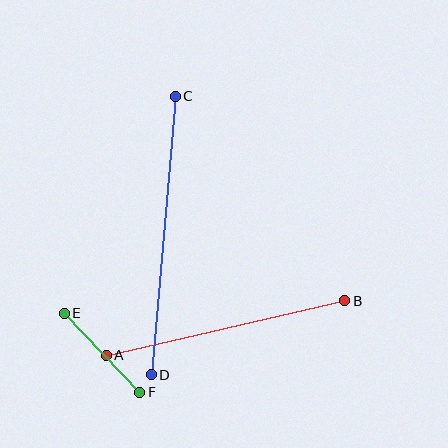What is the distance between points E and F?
The distance is approximately 109 pixels.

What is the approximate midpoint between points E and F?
The midpoint is at approximately (102, 353) pixels.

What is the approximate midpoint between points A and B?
The midpoint is at approximately (225, 328) pixels.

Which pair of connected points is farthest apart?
Points C and D are farthest apart.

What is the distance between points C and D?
The distance is approximately 279 pixels.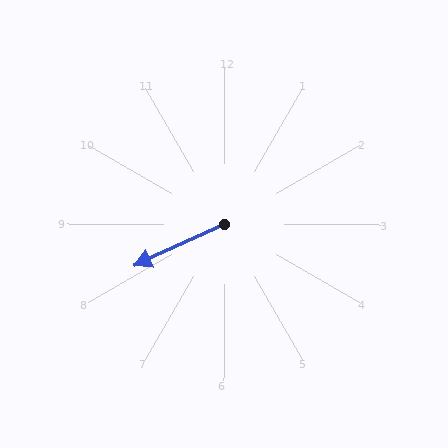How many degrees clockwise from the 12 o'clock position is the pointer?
Approximately 245 degrees.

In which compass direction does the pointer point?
Southwest.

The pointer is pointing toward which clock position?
Roughly 8 o'clock.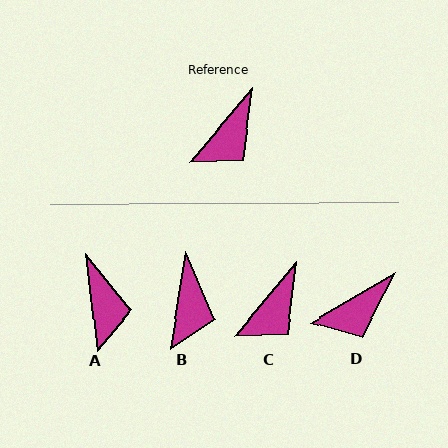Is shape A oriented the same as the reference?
No, it is off by about 46 degrees.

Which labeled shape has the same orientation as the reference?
C.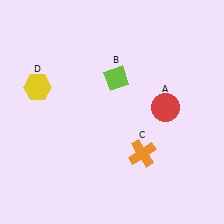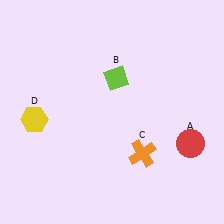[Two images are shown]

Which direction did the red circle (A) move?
The red circle (A) moved down.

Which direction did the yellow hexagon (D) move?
The yellow hexagon (D) moved down.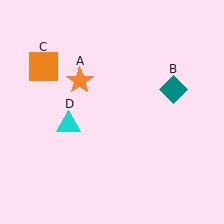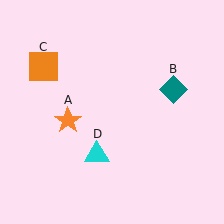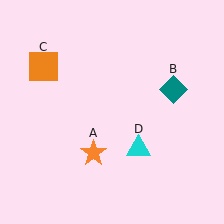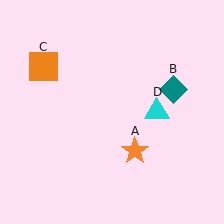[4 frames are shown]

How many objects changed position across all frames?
2 objects changed position: orange star (object A), cyan triangle (object D).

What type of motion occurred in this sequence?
The orange star (object A), cyan triangle (object D) rotated counterclockwise around the center of the scene.